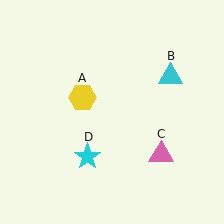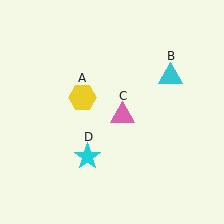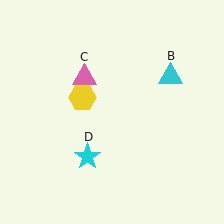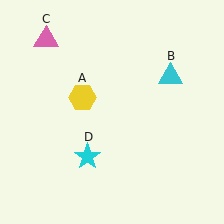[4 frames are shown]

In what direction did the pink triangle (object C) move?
The pink triangle (object C) moved up and to the left.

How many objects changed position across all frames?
1 object changed position: pink triangle (object C).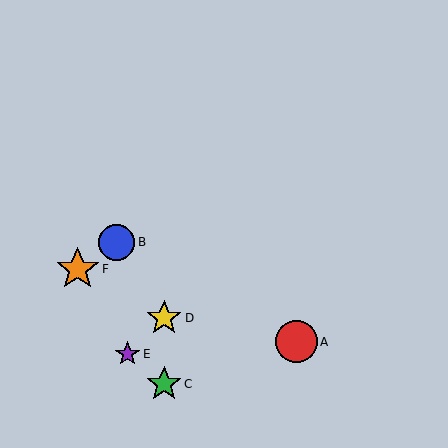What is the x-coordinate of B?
Object B is at x≈116.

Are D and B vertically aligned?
No, D is at x≈164 and B is at x≈116.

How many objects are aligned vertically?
2 objects (C, D) are aligned vertically.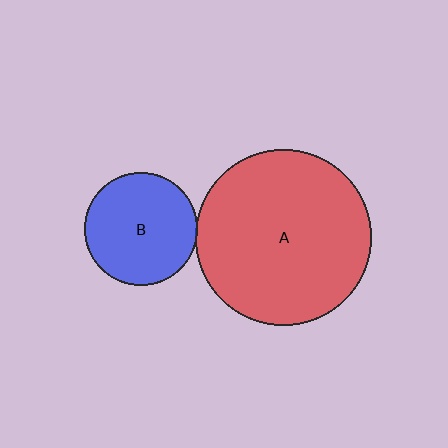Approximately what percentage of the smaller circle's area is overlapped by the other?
Approximately 5%.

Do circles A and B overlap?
Yes.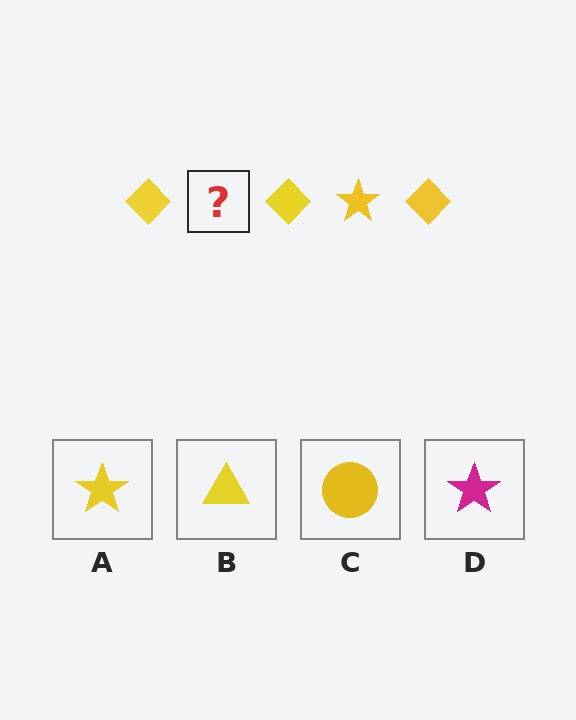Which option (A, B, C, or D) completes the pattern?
A.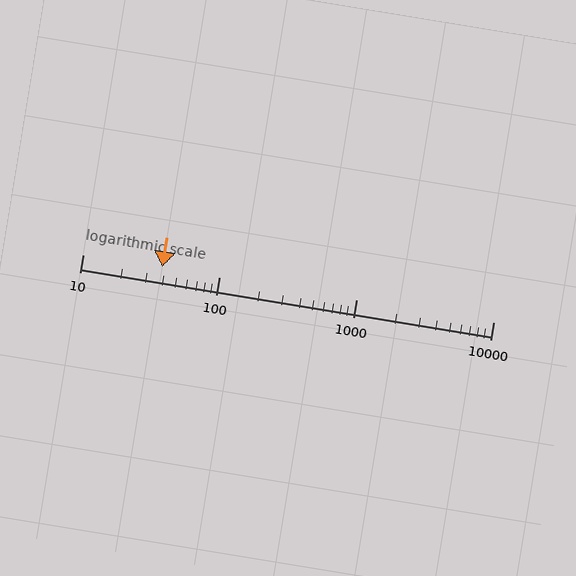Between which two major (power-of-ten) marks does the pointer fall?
The pointer is between 10 and 100.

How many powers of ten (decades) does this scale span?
The scale spans 3 decades, from 10 to 10000.